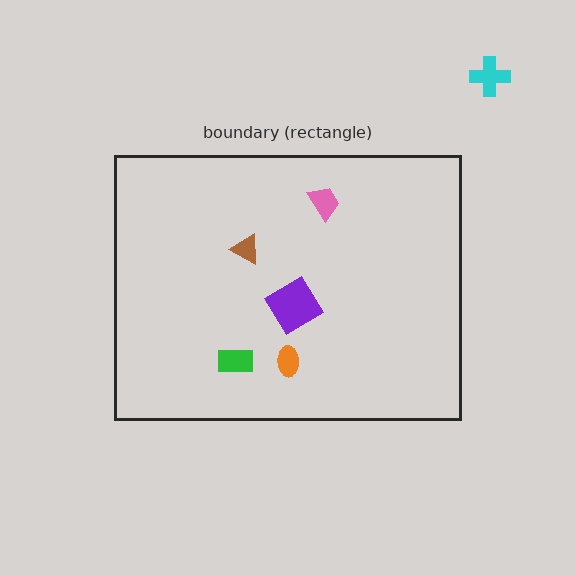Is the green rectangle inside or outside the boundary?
Inside.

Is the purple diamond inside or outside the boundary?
Inside.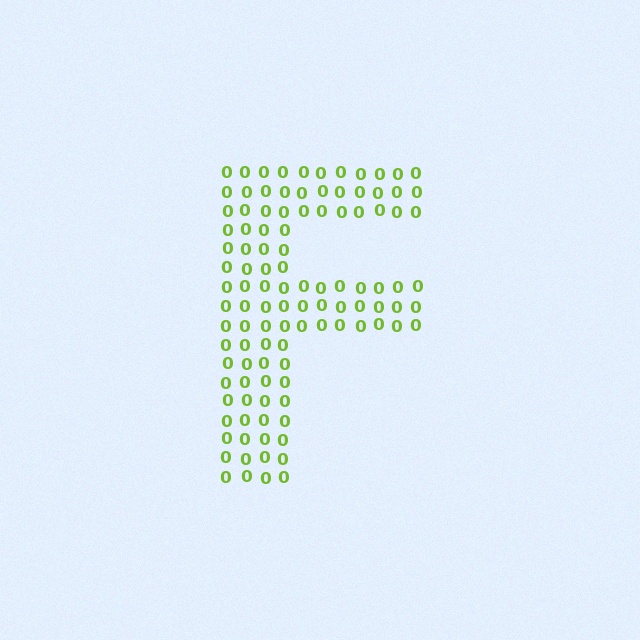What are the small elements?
The small elements are digit 0's.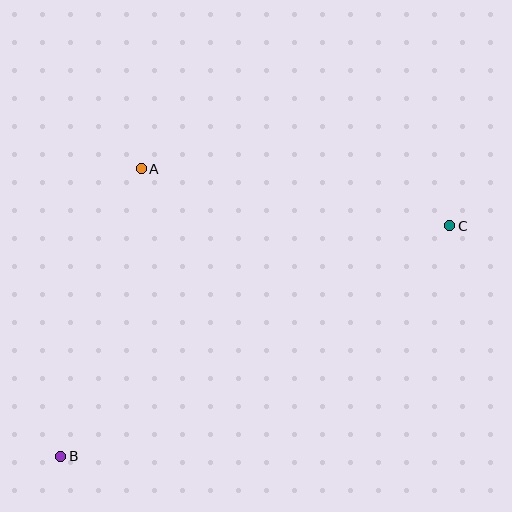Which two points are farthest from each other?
Points B and C are farthest from each other.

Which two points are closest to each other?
Points A and B are closest to each other.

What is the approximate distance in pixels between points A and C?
The distance between A and C is approximately 314 pixels.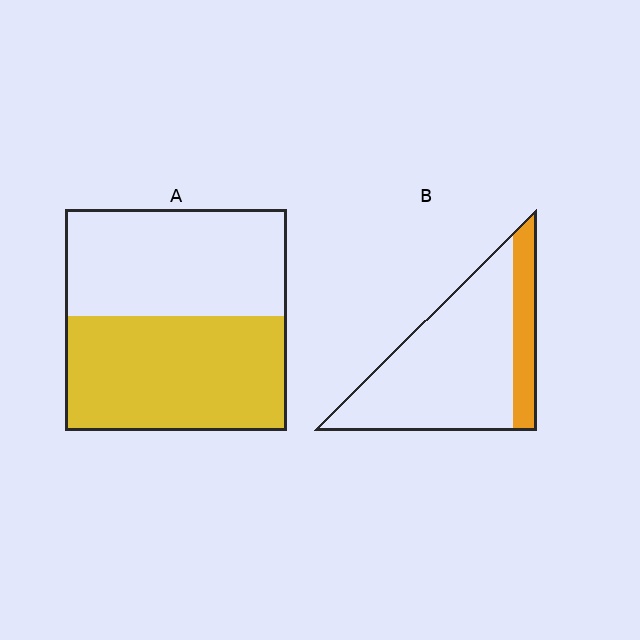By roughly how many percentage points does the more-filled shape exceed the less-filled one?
By roughly 30 percentage points (A over B).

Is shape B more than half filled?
No.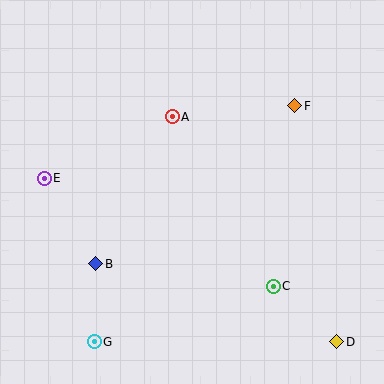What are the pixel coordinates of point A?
Point A is at (172, 117).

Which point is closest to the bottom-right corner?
Point D is closest to the bottom-right corner.